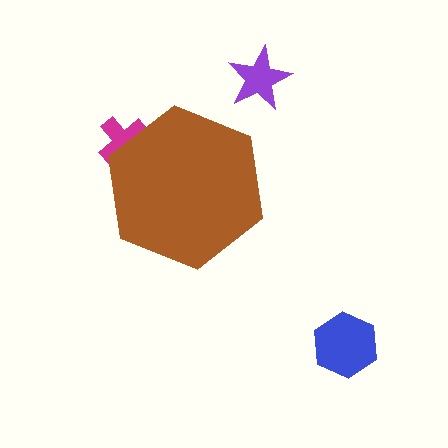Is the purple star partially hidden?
No, the purple star is fully visible.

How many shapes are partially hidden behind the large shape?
1 shape is partially hidden.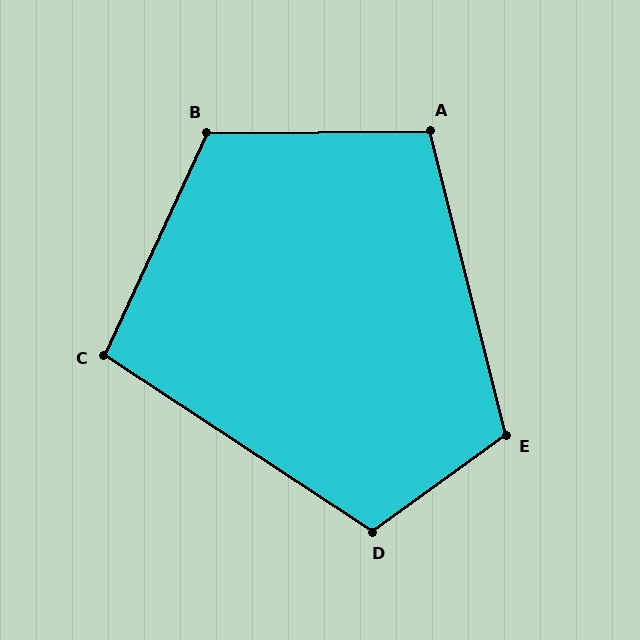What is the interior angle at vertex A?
Approximately 104 degrees (obtuse).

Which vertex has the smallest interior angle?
C, at approximately 99 degrees.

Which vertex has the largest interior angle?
B, at approximately 115 degrees.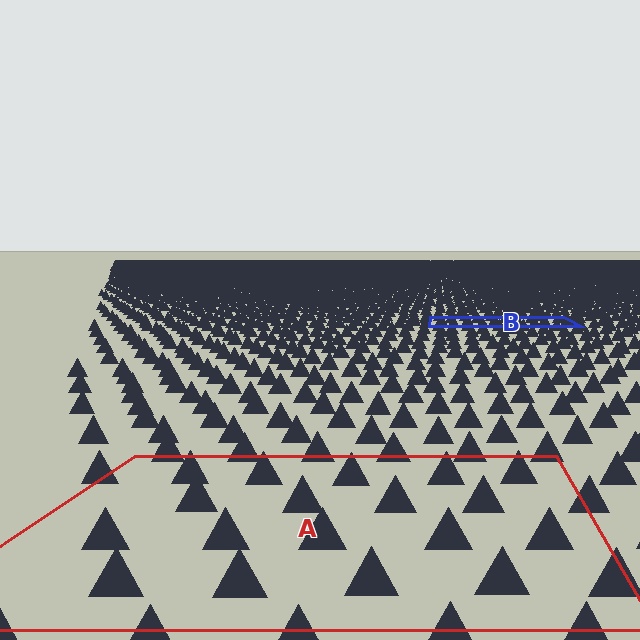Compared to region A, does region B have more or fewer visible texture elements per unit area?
Region B has more texture elements per unit area — they are packed more densely because it is farther away.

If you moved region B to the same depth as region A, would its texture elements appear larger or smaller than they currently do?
They would appear larger. At a closer depth, the same texture elements are projected at a bigger on-screen size.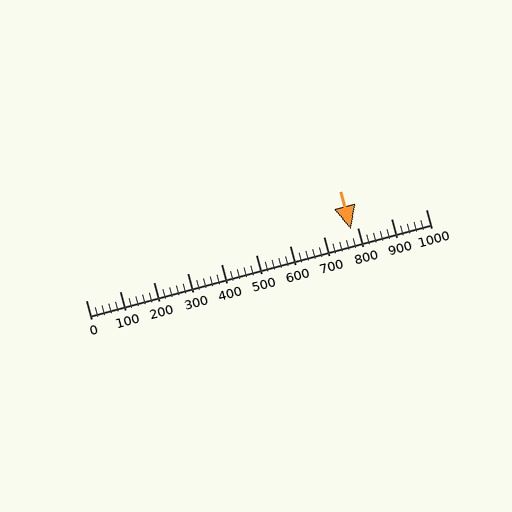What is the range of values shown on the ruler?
The ruler shows values from 0 to 1000.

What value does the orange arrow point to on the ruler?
The orange arrow points to approximately 780.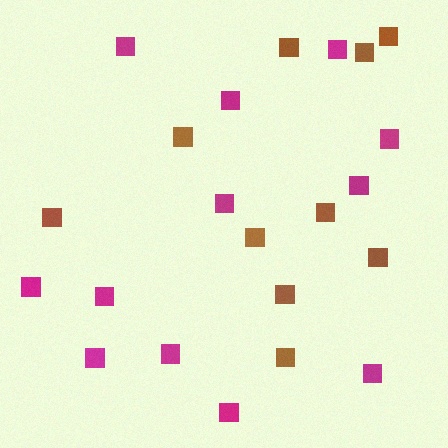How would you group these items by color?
There are 2 groups: one group of magenta squares (12) and one group of brown squares (10).